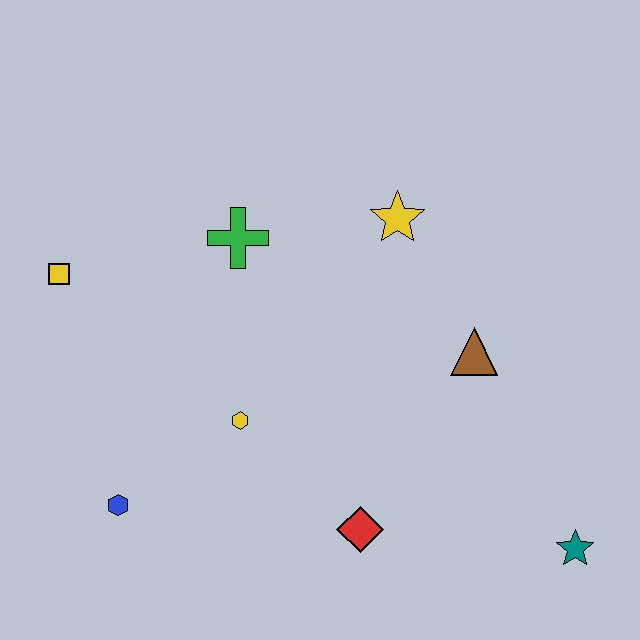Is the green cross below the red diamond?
No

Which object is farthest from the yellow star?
The blue hexagon is farthest from the yellow star.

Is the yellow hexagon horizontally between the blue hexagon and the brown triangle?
Yes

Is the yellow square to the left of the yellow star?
Yes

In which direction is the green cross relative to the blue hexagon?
The green cross is above the blue hexagon.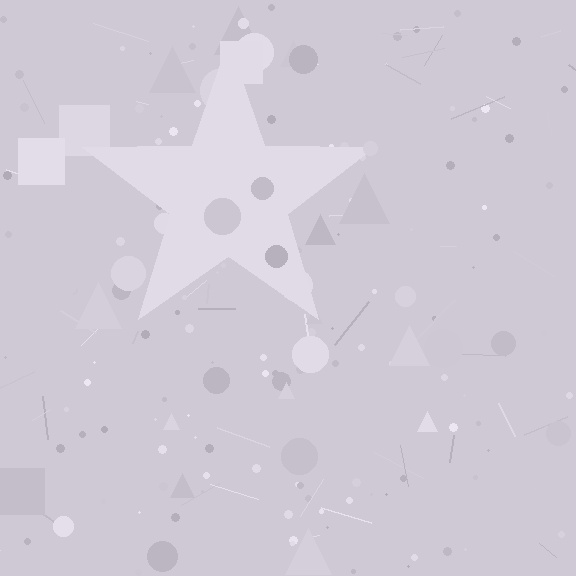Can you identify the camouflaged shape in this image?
The camouflaged shape is a star.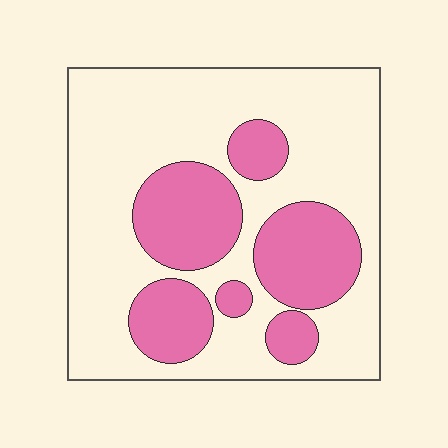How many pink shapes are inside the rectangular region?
6.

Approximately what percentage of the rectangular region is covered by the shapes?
Approximately 30%.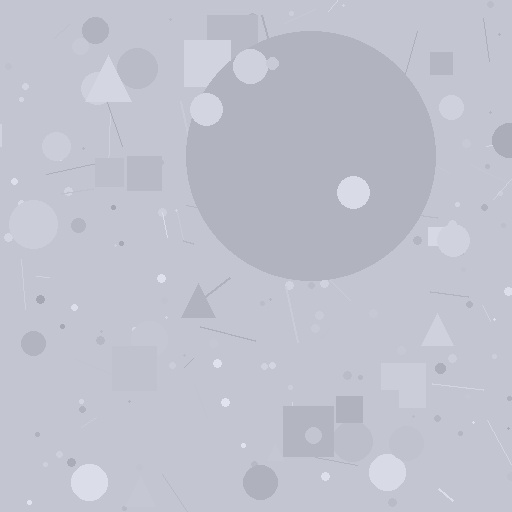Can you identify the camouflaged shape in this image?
The camouflaged shape is a circle.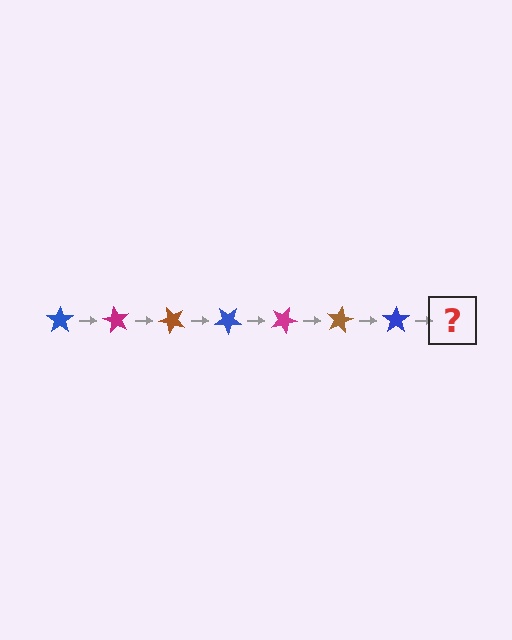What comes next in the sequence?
The next element should be a magenta star, rotated 420 degrees from the start.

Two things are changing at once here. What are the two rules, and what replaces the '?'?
The two rules are that it rotates 60 degrees each step and the color cycles through blue, magenta, and brown. The '?' should be a magenta star, rotated 420 degrees from the start.